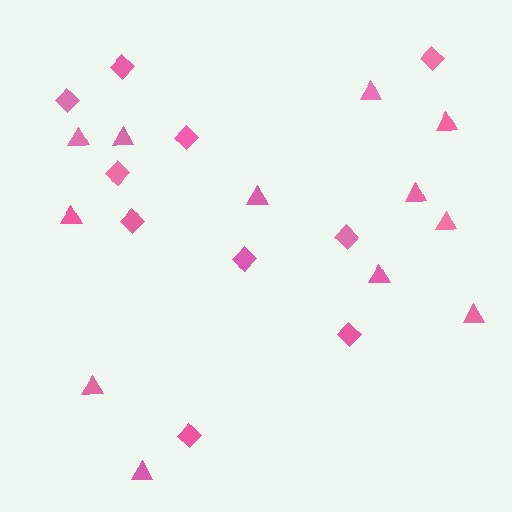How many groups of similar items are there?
There are 2 groups: one group of diamonds (10) and one group of triangles (12).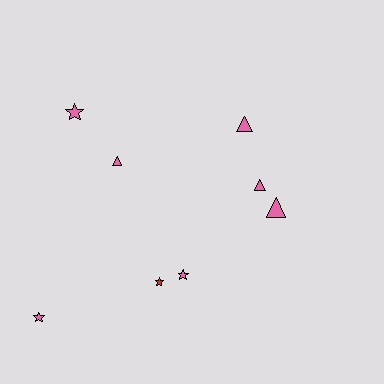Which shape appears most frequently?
Triangle, with 4 objects.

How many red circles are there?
There are no red circles.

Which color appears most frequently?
Pink, with 7 objects.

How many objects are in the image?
There are 8 objects.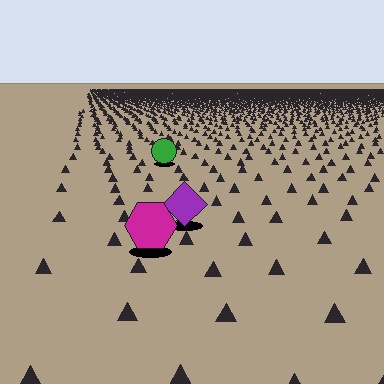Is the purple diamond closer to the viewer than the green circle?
Yes. The purple diamond is closer — you can tell from the texture gradient: the ground texture is coarser near it.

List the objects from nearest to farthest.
From nearest to farthest: the magenta hexagon, the purple diamond, the green circle.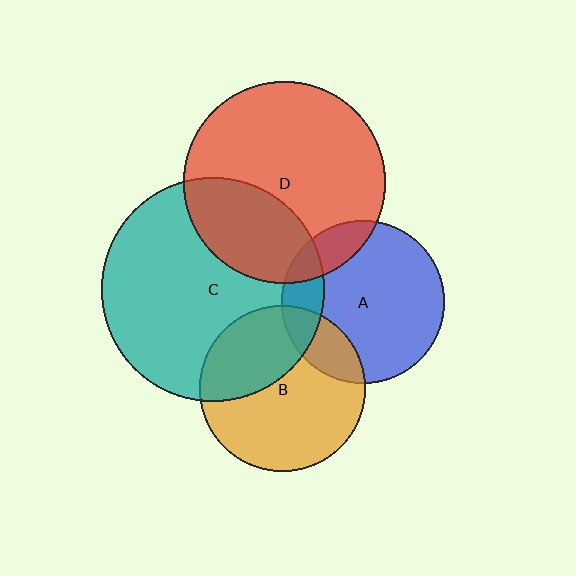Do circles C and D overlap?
Yes.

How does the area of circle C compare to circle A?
Approximately 1.9 times.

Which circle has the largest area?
Circle C (teal).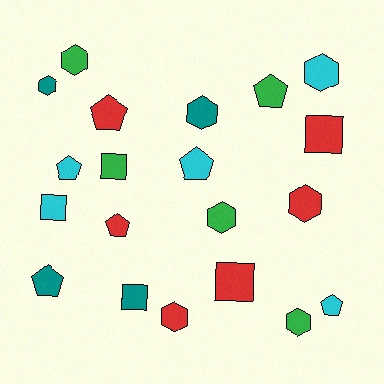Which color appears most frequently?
Red, with 6 objects.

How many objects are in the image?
There are 20 objects.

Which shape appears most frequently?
Hexagon, with 8 objects.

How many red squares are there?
There are 2 red squares.